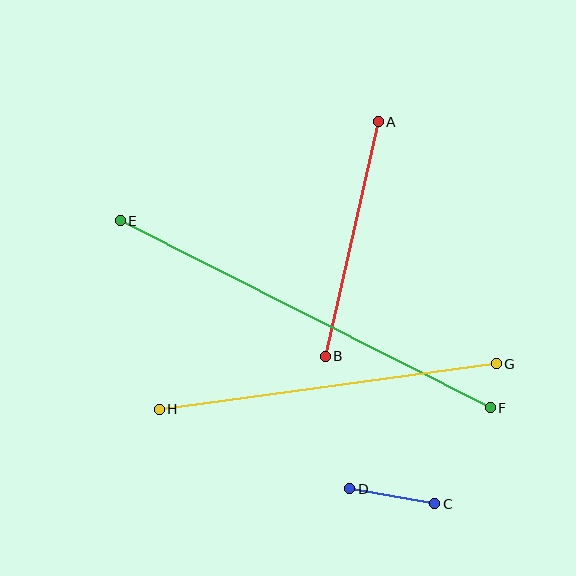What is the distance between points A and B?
The distance is approximately 240 pixels.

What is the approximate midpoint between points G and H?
The midpoint is at approximately (328, 386) pixels.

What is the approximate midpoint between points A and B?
The midpoint is at approximately (352, 239) pixels.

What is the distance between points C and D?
The distance is approximately 87 pixels.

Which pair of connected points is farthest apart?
Points E and F are farthest apart.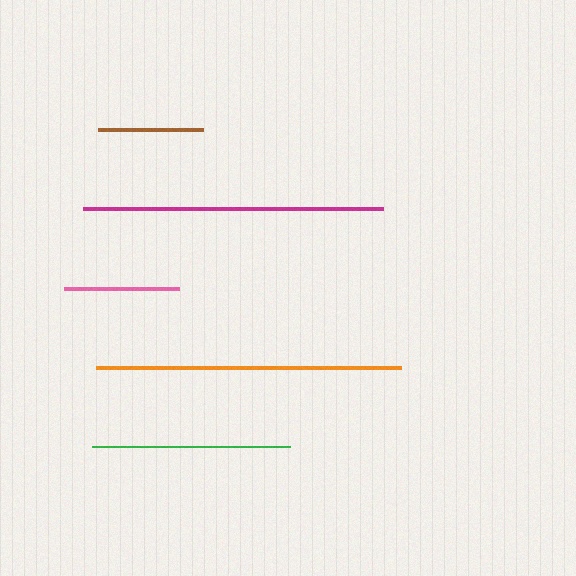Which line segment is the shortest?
The brown line is the shortest at approximately 106 pixels.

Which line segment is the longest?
The orange line is the longest at approximately 305 pixels.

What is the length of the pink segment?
The pink segment is approximately 115 pixels long.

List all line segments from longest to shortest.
From longest to shortest: orange, magenta, green, pink, brown.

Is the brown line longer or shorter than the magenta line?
The magenta line is longer than the brown line.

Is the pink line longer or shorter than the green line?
The green line is longer than the pink line.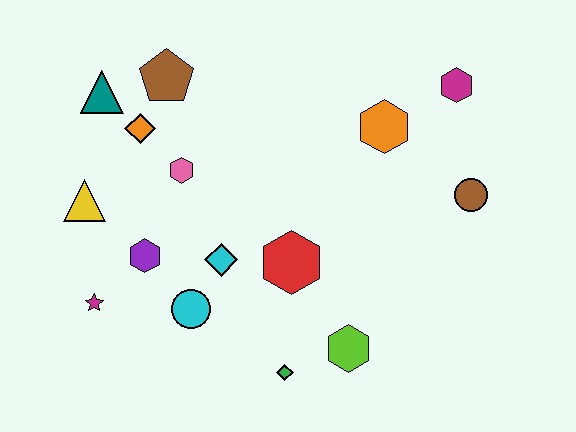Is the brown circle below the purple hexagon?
No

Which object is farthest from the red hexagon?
The teal triangle is farthest from the red hexagon.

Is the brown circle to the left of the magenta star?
No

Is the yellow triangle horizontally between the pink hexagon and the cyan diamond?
No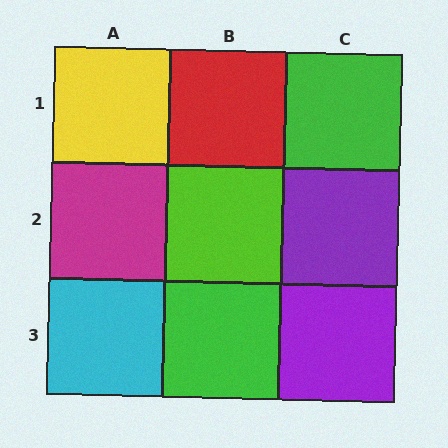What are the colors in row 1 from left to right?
Yellow, red, green.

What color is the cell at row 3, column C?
Purple.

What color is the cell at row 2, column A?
Magenta.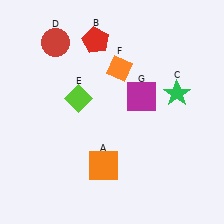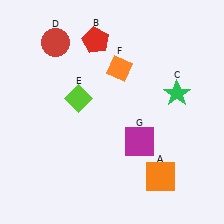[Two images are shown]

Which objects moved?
The objects that moved are: the orange square (A), the magenta square (G).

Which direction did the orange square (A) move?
The orange square (A) moved right.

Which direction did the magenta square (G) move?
The magenta square (G) moved down.